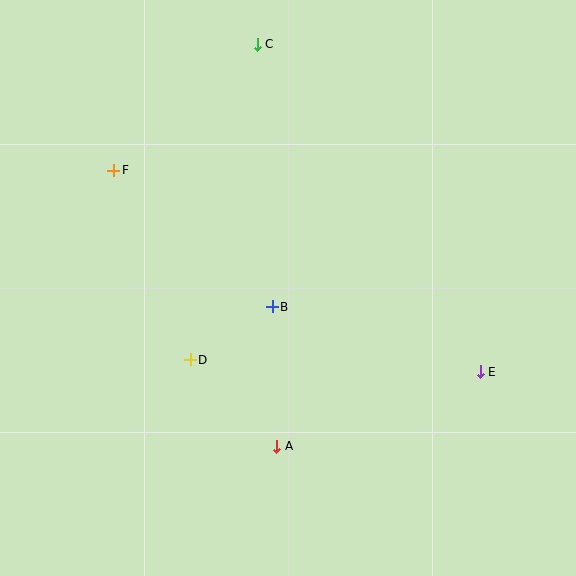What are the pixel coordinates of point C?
Point C is at (257, 44).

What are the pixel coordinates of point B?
Point B is at (272, 307).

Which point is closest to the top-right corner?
Point C is closest to the top-right corner.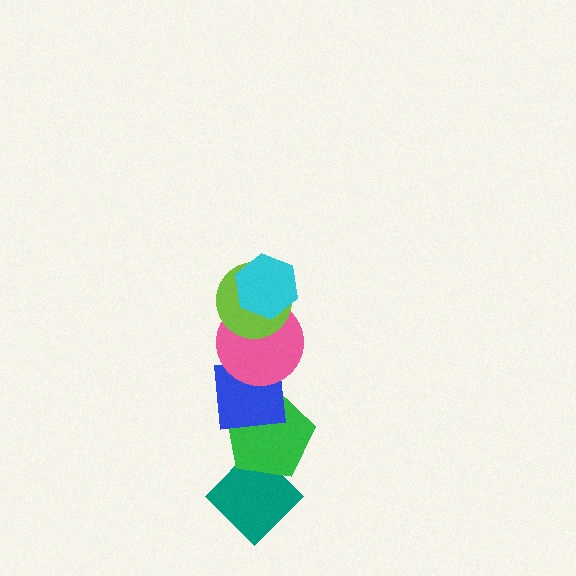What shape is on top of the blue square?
The pink circle is on top of the blue square.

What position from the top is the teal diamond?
The teal diamond is 6th from the top.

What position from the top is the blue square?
The blue square is 4th from the top.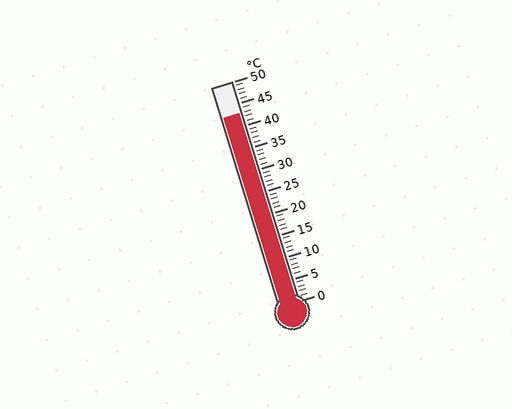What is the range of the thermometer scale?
The thermometer scale ranges from 0°C to 50°C.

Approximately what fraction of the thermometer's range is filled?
The thermometer is filled to approximately 85% of its range.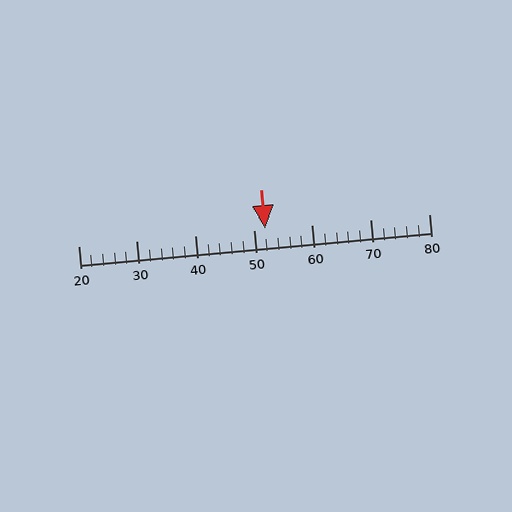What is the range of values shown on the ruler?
The ruler shows values from 20 to 80.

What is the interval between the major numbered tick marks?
The major tick marks are spaced 10 units apart.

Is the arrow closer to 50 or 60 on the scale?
The arrow is closer to 50.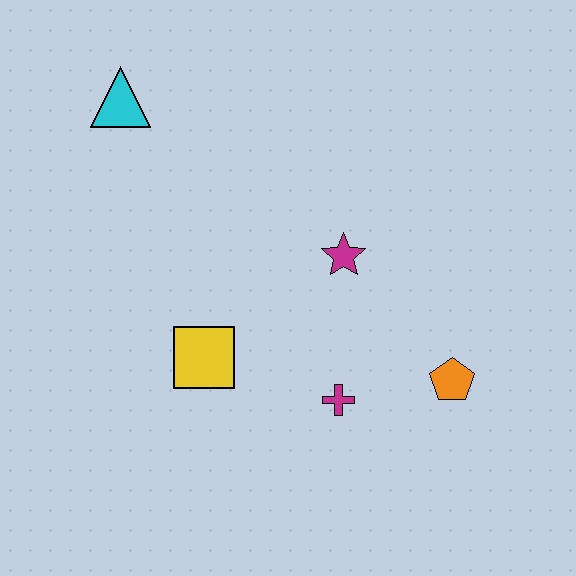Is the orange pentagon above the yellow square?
No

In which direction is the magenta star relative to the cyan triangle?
The magenta star is to the right of the cyan triangle.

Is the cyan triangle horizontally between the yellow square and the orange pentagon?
No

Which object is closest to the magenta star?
The magenta cross is closest to the magenta star.